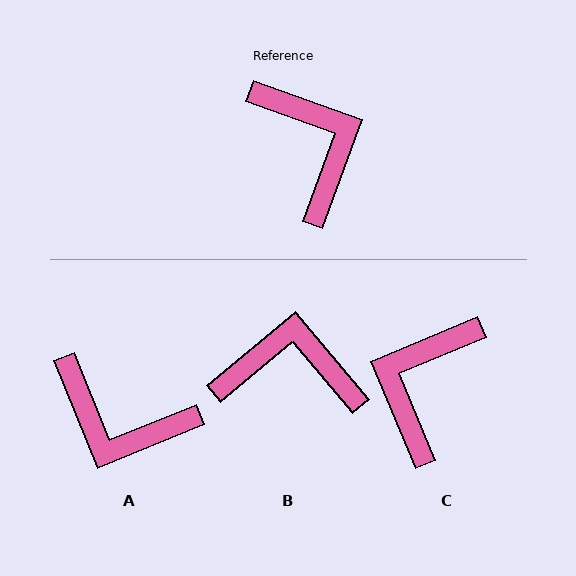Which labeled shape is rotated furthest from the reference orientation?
A, about 138 degrees away.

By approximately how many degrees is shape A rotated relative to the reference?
Approximately 138 degrees clockwise.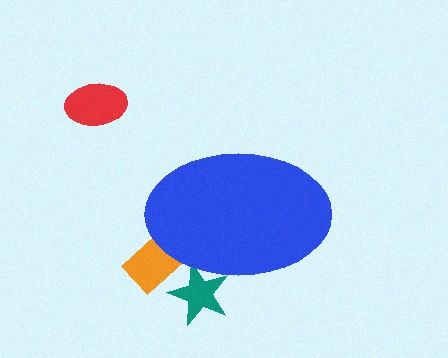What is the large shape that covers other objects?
A blue ellipse.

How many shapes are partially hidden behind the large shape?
2 shapes are partially hidden.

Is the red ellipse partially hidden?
No, the red ellipse is fully visible.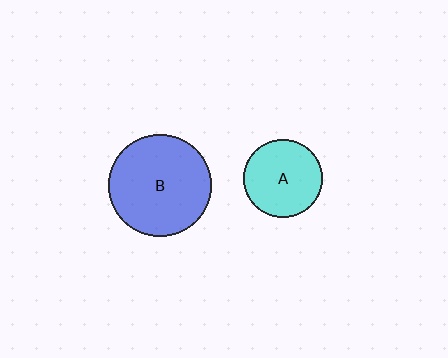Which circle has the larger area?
Circle B (blue).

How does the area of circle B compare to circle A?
Approximately 1.7 times.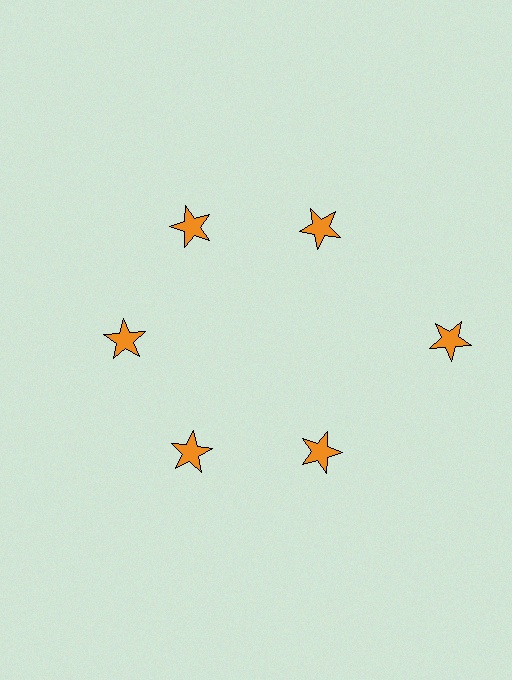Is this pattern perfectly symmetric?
No. The 6 orange stars are arranged in a ring, but one element near the 3 o'clock position is pushed outward from the center, breaking the 6-fold rotational symmetry.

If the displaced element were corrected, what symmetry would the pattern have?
It would have 6-fold rotational symmetry — the pattern would map onto itself every 60 degrees.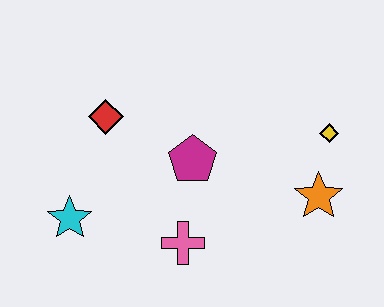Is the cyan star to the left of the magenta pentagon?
Yes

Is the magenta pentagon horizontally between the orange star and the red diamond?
Yes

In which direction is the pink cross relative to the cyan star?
The pink cross is to the right of the cyan star.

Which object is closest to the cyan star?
The red diamond is closest to the cyan star.